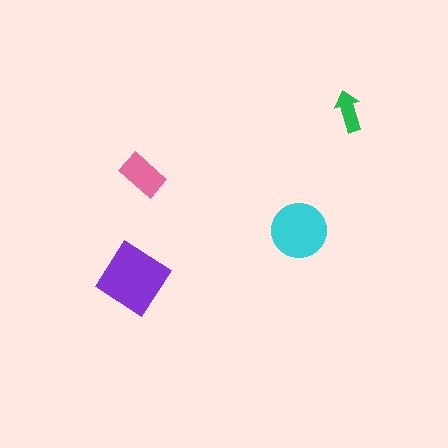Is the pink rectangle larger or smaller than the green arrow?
Larger.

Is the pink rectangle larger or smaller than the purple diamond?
Smaller.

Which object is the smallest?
The green arrow.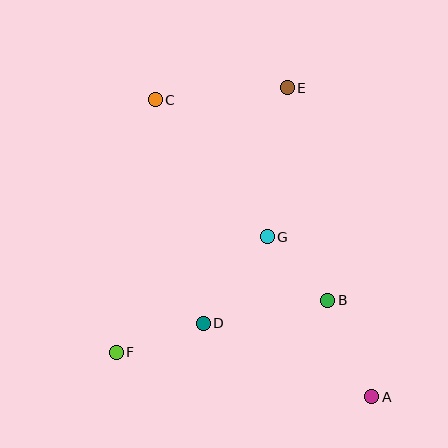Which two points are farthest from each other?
Points A and C are farthest from each other.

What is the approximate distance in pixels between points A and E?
The distance between A and E is approximately 321 pixels.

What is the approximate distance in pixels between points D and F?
The distance between D and F is approximately 92 pixels.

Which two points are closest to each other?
Points B and G are closest to each other.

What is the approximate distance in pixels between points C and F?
The distance between C and F is approximately 256 pixels.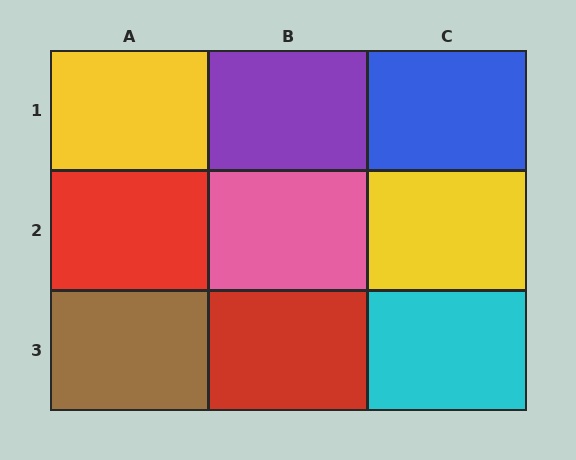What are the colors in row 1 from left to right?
Yellow, purple, blue.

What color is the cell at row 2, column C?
Yellow.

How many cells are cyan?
1 cell is cyan.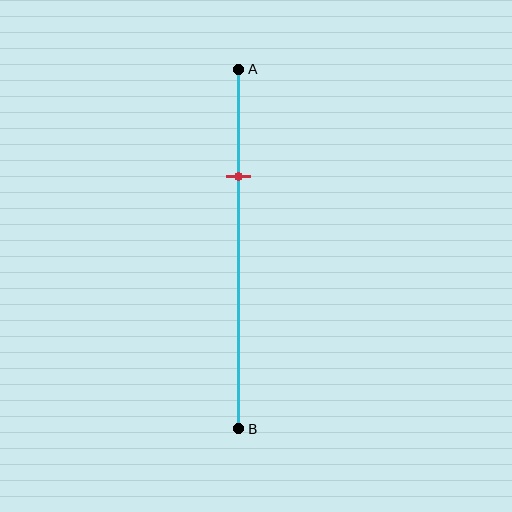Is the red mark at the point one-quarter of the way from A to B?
No, the mark is at about 30% from A, not at the 25% one-quarter point.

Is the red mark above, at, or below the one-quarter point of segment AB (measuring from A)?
The red mark is below the one-quarter point of segment AB.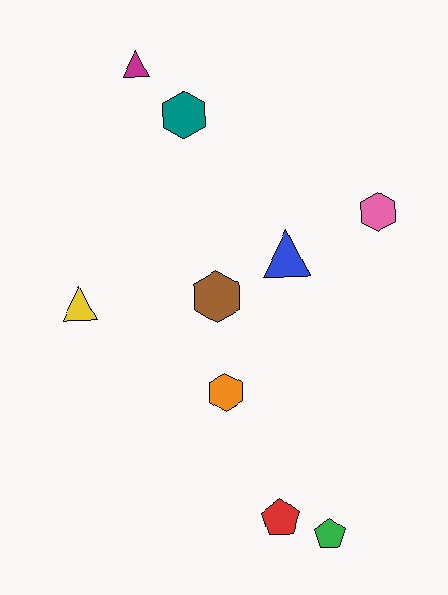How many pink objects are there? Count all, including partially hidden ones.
There is 1 pink object.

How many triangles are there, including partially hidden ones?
There are 3 triangles.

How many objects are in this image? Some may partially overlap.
There are 9 objects.